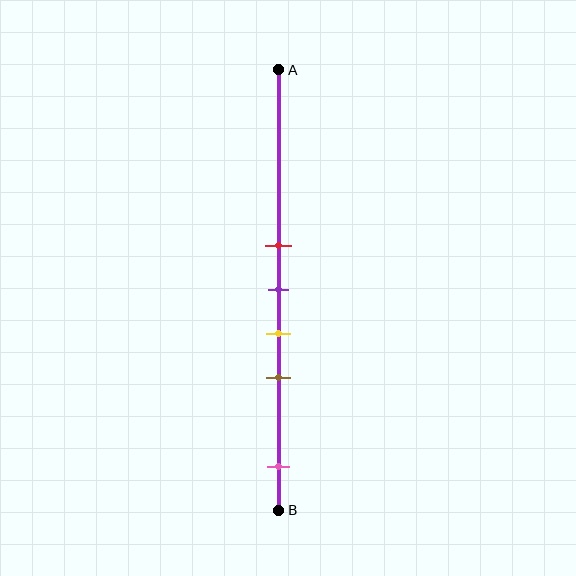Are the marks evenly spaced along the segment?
No, the marks are not evenly spaced.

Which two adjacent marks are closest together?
The red and purple marks are the closest adjacent pair.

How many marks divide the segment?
There are 5 marks dividing the segment.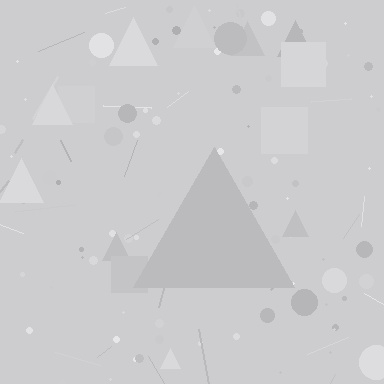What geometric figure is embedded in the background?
A triangle is embedded in the background.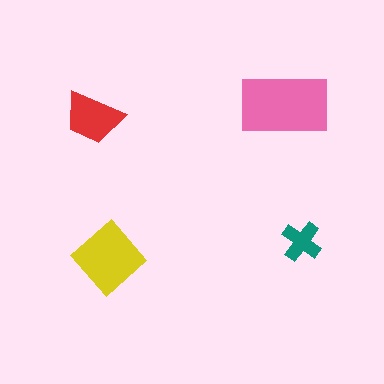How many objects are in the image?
There are 4 objects in the image.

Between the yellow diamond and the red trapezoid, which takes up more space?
The yellow diamond.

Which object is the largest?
The pink rectangle.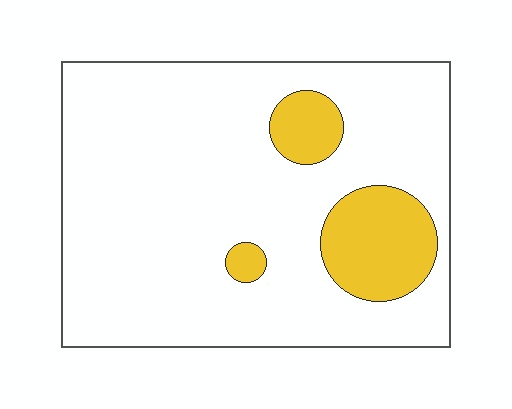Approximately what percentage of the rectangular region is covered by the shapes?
Approximately 15%.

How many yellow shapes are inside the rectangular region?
3.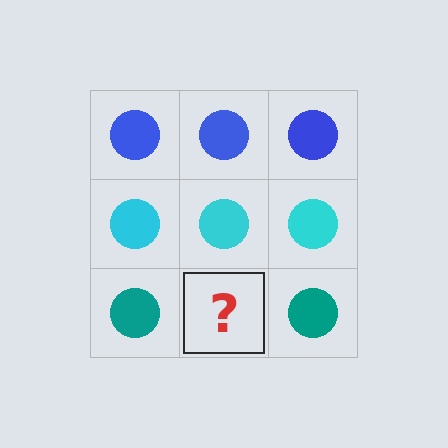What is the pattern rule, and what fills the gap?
The rule is that each row has a consistent color. The gap should be filled with a teal circle.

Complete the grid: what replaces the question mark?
The question mark should be replaced with a teal circle.